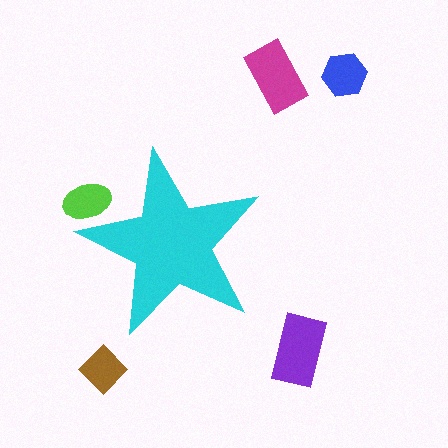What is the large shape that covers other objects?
A cyan star.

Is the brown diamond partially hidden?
No, the brown diamond is fully visible.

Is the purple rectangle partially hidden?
No, the purple rectangle is fully visible.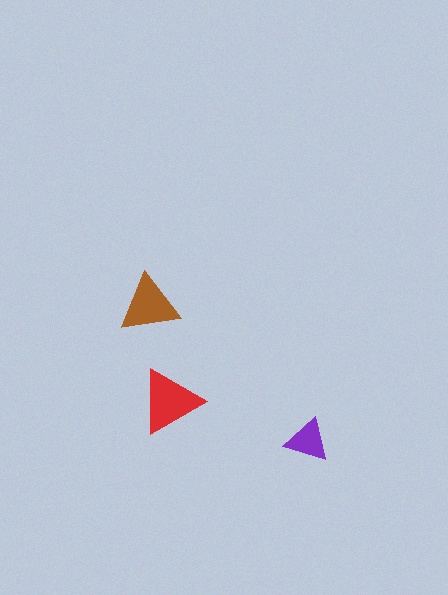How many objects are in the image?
There are 3 objects in the image.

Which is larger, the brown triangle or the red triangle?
The red one.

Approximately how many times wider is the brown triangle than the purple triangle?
About 1.5 times wider.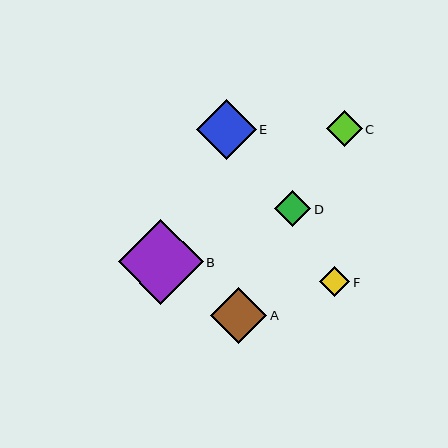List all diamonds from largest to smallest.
From largest to smallest: B, E, A, D, C, F.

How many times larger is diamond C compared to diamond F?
Diamond C is approximately 1.2 times the size of diamond F.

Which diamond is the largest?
Diamond B is the largest with a size of approximately 85 pixels.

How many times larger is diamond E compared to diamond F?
Diamond E is approximately 2.0 times the size of diamond F.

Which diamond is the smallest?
Diamond F is the smallest with a size of approximately 30 pixels.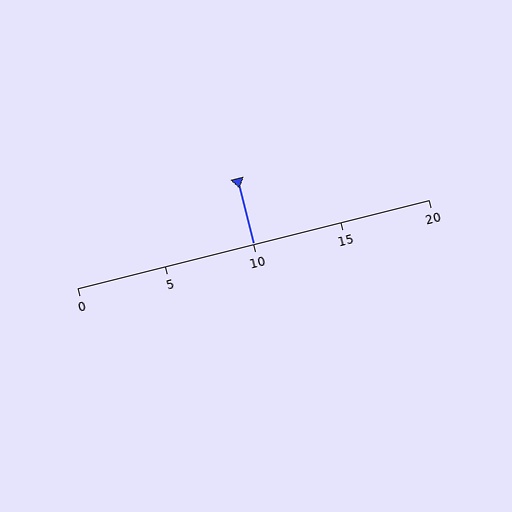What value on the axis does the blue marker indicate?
The marker indicates approximately 10.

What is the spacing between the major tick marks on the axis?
The major ticks are spaced 5 apart.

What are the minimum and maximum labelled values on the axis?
The axis runs from 0 to 20.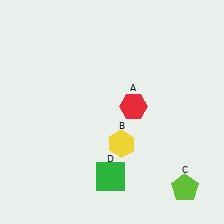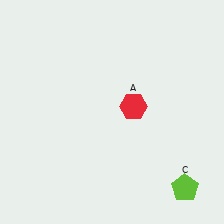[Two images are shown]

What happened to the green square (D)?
The green square (D) was removed in Image 2. It was in the bottom-left area of Image 1.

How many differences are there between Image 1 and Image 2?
There are 2 differences between the two images.